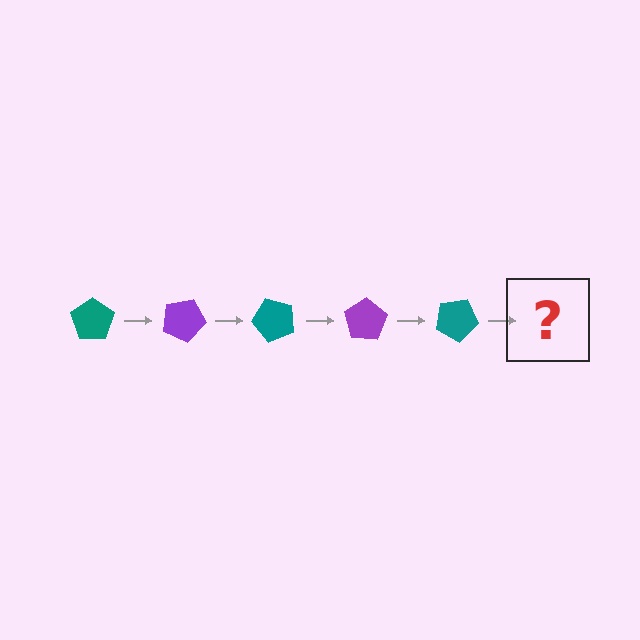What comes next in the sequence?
The next element should be a purple pentagon, rotated 125 degrees from the start.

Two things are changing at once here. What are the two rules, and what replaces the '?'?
The two rules are that it rotates 25 degrees each step and the color cycles through teal and purple. The '?' should be a purple pentagon, rotated 125 degrees from the start.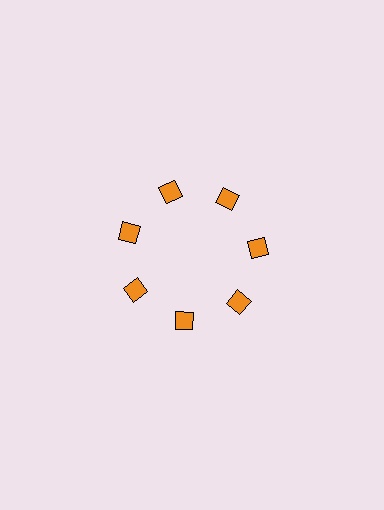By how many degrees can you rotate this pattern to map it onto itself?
The pattern maps onto itself every 51 degrees of rotation.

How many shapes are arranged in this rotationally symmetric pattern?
There are 7 shapes, arranged in 7 groups of 1.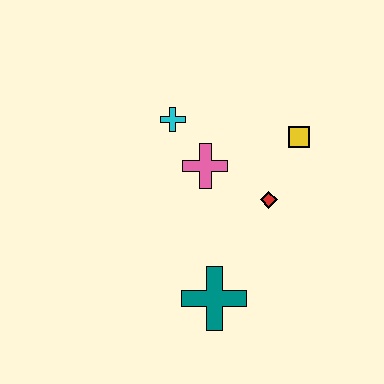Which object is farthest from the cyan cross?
The teal cross is farthest from the cyan cross.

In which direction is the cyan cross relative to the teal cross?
The cyan cross is above the teal cross.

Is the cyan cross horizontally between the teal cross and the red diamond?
No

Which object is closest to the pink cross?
The cyan cross is closest to the pink cross.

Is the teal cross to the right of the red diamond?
No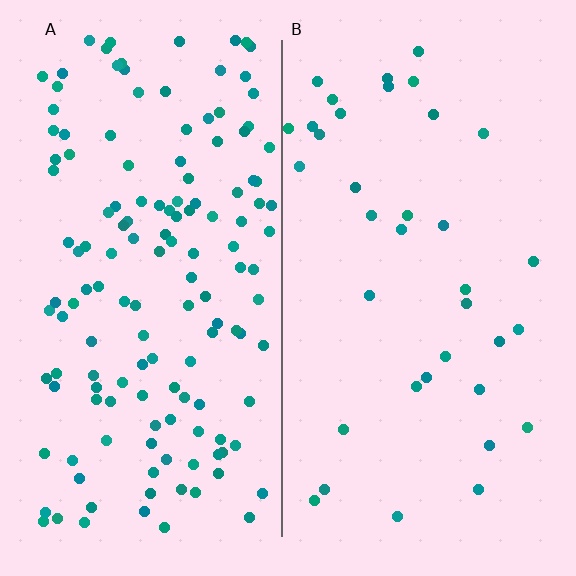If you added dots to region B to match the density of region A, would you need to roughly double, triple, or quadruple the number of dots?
Approximately quadruple.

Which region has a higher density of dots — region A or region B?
A (the left).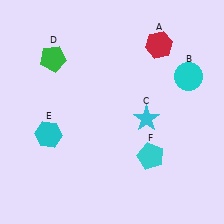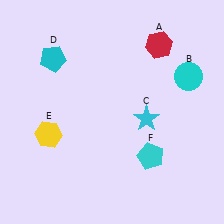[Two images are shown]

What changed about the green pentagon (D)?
In Image 1, D is green. In Image 2, it changed to cyan.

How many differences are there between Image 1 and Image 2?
There are 2 differences between the two images.